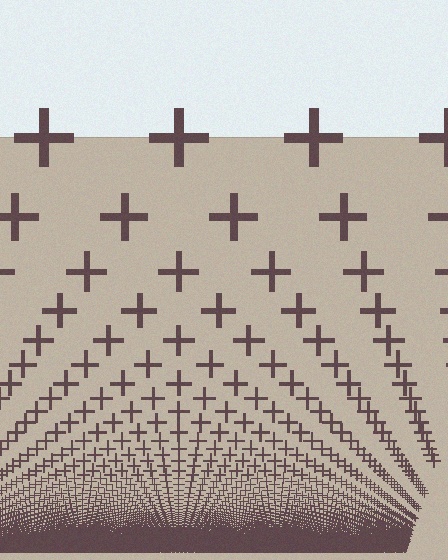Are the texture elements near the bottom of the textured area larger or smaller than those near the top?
Smaller. The gradient is inverted — elements near the bottom are smaller and denser.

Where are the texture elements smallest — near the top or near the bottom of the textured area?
Near the bottom.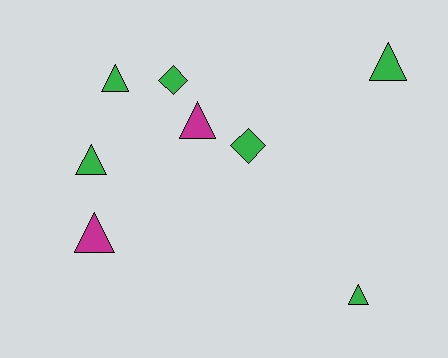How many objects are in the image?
There are 8 objects.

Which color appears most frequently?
Green, with 6 objects.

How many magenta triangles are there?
There are 2 magenta triangles.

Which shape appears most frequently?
Triangle, with 6 objects.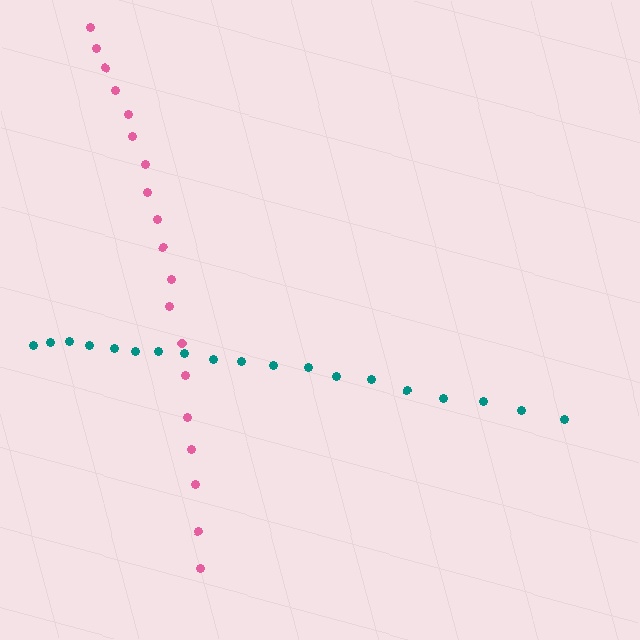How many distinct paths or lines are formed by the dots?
There are 2 distinct paths.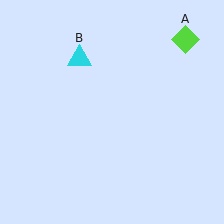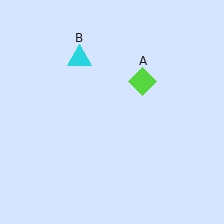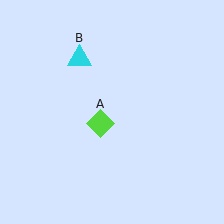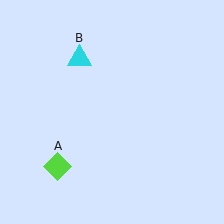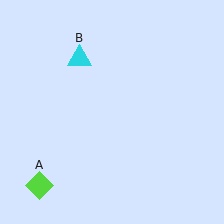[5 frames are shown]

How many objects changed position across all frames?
1 object changed position: lime diamond (object A).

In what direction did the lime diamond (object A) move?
The lime diamond (object A) moved down and to the left.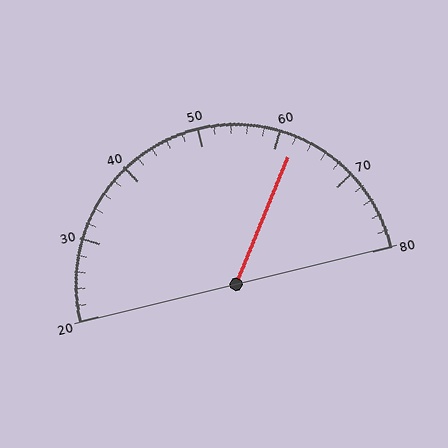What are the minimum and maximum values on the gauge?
The gauge ranges from 20 to 80.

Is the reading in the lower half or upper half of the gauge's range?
The reading is in the upper half of the range (20 to 80).